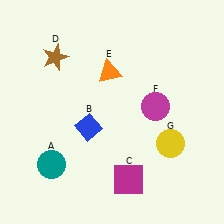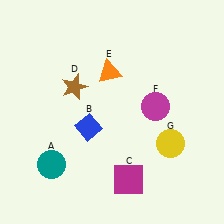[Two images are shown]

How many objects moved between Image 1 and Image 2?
1 object moved between the two images.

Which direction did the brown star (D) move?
The brown star (D) moved down.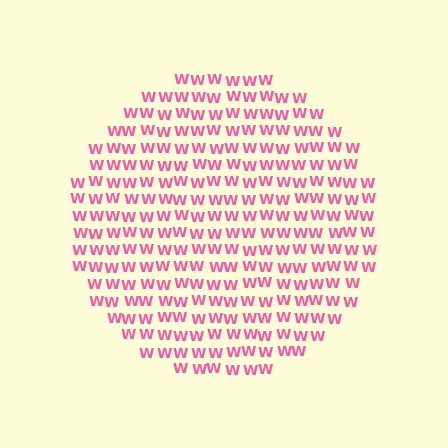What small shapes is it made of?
It is made of small letter W's.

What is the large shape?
The large shape is a circle.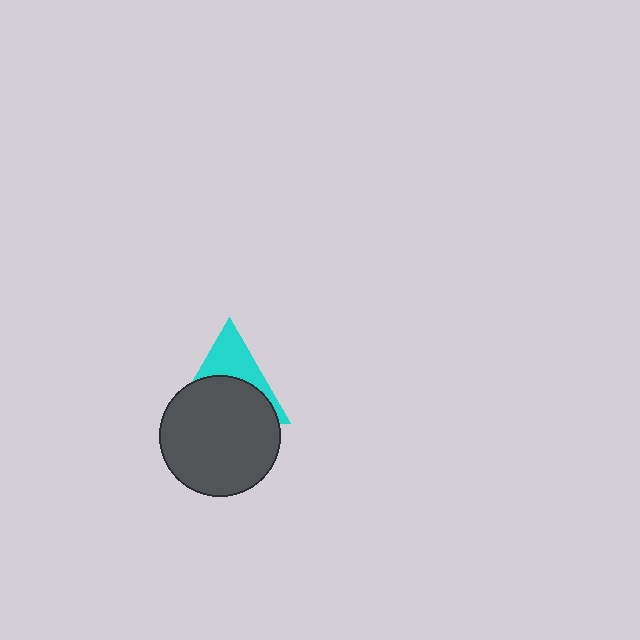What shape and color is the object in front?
The object in front is a dark gray circle.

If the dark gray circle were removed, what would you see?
You would see the complete cyan triangle.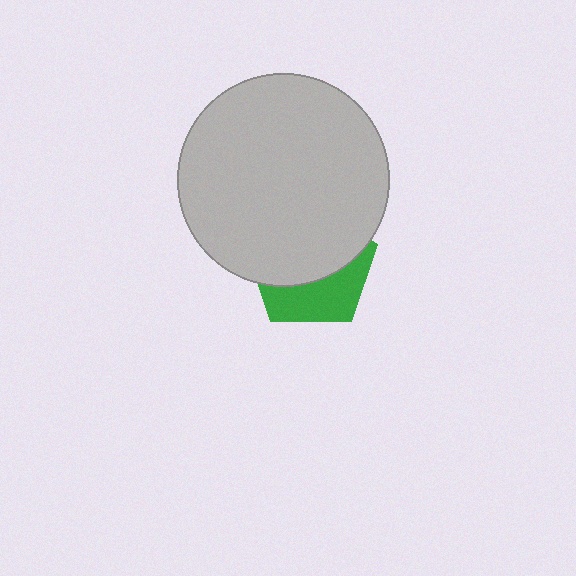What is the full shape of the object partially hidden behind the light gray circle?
The partially hidden object is a green pentagon.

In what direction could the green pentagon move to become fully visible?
The green pentagon could move down. That would shift it out from behind the light gray circle entirely.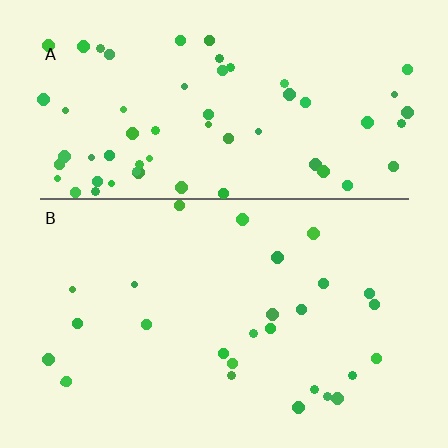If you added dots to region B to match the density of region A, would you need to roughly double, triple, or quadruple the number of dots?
Approximately double.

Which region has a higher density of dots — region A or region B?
A (the top).